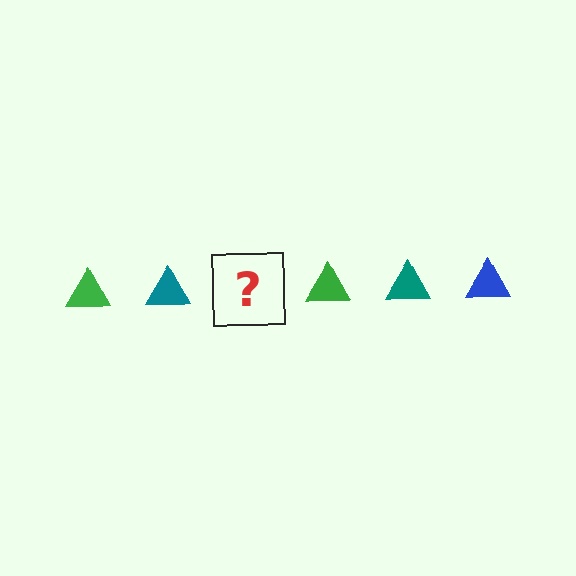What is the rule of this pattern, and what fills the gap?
The rule is that the pattern cycles through green, teal, blue triangles. The gap should be filled with a blue triangle.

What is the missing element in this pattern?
The missing element is a blue triangle.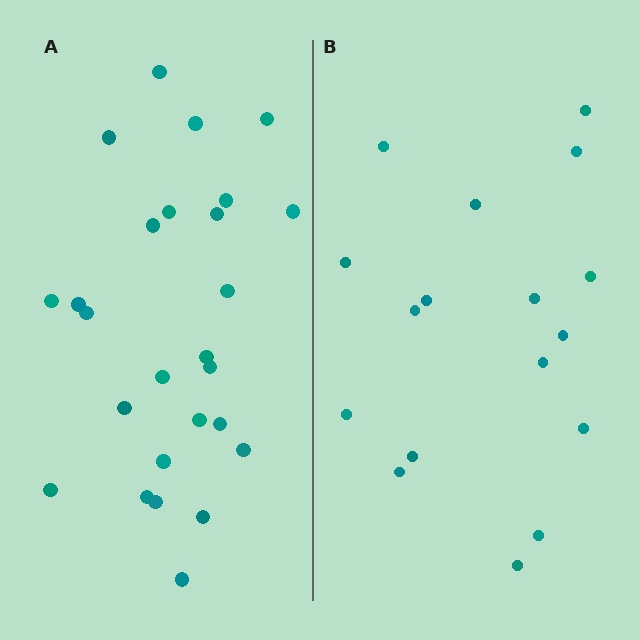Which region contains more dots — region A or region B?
Region A (the left region) has more dots.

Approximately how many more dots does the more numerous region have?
Region A has roughly 8 or so more dots than region B.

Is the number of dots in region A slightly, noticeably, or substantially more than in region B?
Region A has substantially more. The ratio is roughly 1.5 to 1.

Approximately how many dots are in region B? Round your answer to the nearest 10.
About 20 dots. (The exact count is 17, which rounds to 20.)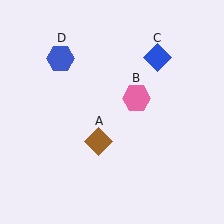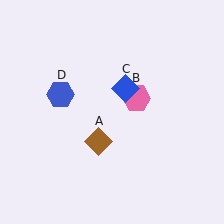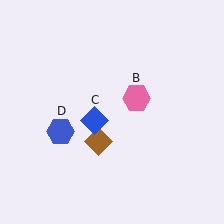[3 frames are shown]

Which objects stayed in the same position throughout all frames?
Brown diamond (object A) and pink hexagon (object B) remained stationary.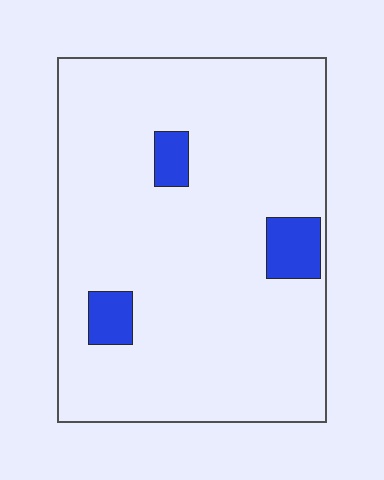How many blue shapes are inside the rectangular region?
3.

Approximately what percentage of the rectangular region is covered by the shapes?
Approximately 10%.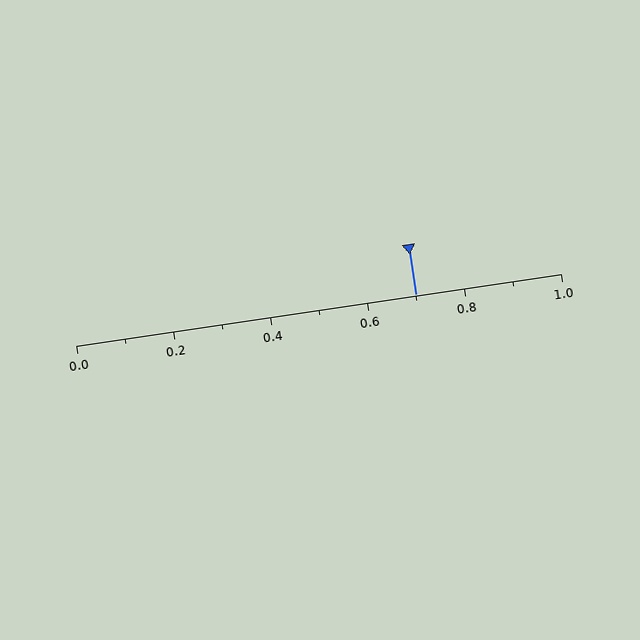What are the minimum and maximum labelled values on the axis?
The axis runs from 0.0 to 1.0.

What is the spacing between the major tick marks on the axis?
The major ticks are spaced 0.2 apart.